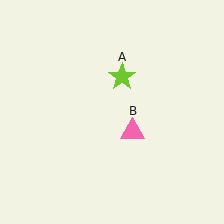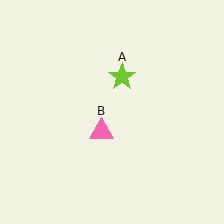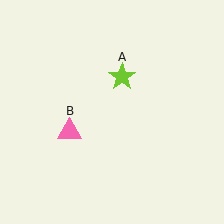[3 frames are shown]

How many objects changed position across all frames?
1 object changed position: pink triangle (object B).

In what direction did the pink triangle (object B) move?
The pink triangle (object B) moved left.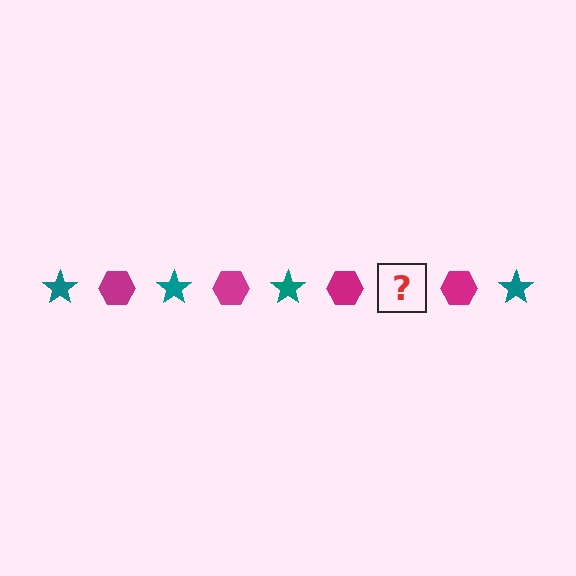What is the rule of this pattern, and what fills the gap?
The rule is that the pattern alternates between teal star and magenta hexagon. The gap should be filled with a teal star.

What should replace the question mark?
The question mark should be replaced with a teal star.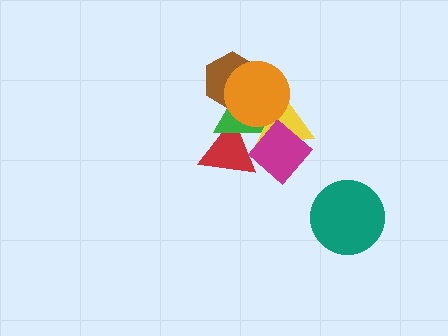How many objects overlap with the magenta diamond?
3 objects overlap with the magenta diamond.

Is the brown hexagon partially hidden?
Yes, it is partially covered by another shape.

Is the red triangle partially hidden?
Yes, it is partially covered by another shape.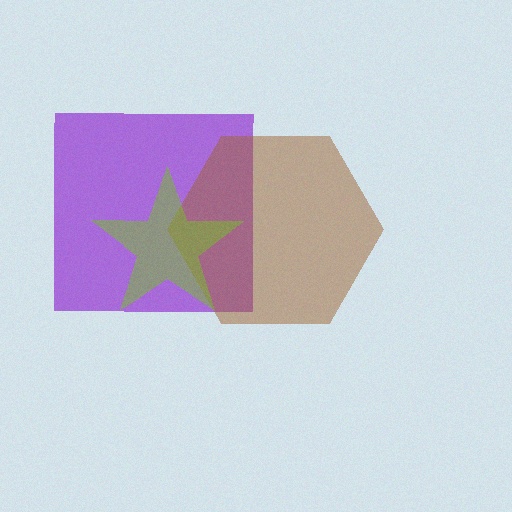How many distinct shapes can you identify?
There are 3 distinct shapes: a purple square, a brown hexagon, a lime star.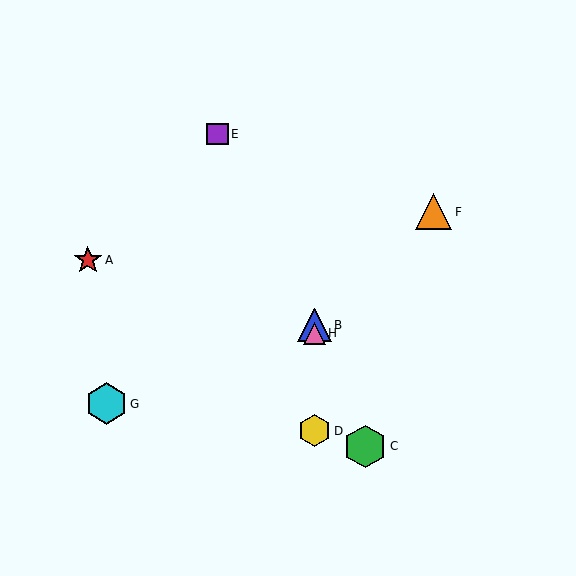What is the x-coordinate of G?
Object G is at x≈107.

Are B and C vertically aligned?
No, B is at x≈314 and C is at x≈365.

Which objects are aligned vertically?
Objects B, D, H are aligned vertically.